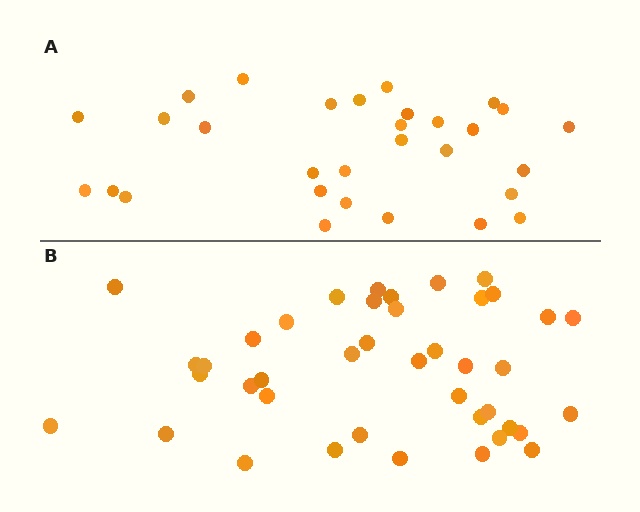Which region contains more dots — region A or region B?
Region B (the bottom region) has more dots.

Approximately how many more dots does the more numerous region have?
Region B has roughly 12 or so more dots than region A.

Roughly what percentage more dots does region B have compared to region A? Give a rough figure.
About 35% more.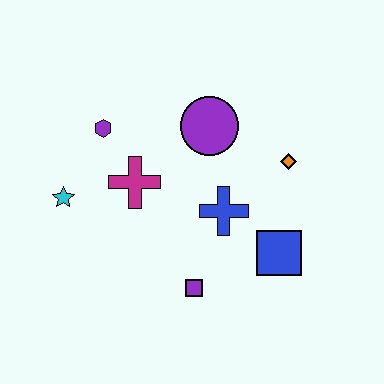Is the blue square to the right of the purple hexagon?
Yes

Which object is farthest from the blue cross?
The cyan star is farthest from the blue cross.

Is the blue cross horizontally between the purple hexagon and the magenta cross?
No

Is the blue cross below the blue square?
No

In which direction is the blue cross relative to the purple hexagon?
The blue cross is to the right of the purple hexagon.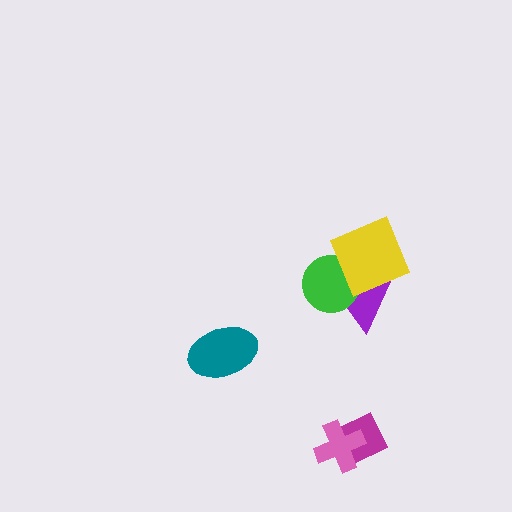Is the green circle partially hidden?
Yes, it is partially covered by another shape.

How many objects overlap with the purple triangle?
2 objects overlap with the purple triangle.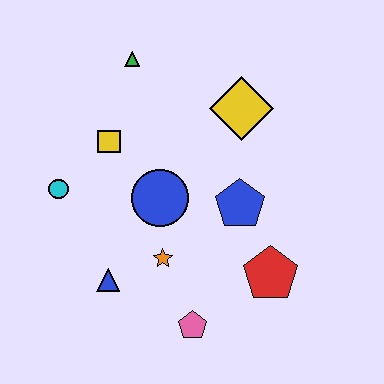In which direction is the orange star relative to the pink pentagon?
The orange star is above the pink pentagon.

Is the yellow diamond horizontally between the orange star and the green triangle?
No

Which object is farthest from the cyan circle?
The red pentagon is farthest from the cyan circle.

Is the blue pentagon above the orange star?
Yes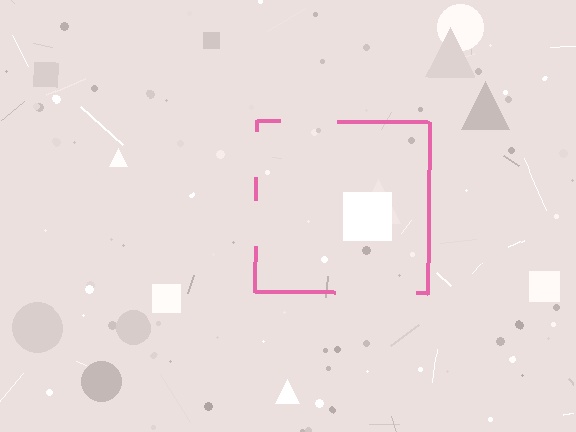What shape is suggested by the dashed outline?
The dashed outline suggests a square.